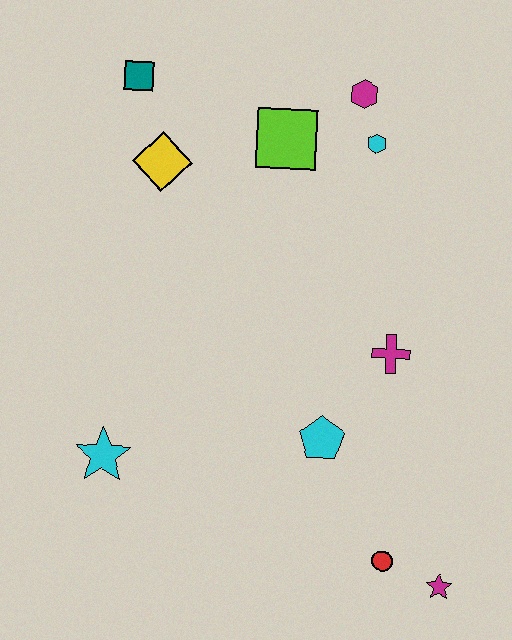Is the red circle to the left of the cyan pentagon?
No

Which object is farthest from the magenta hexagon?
The magenta star is farthest from the magenta hexagon.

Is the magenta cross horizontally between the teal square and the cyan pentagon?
No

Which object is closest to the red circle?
The magenta star is closest to the red circle.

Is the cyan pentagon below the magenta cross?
Yes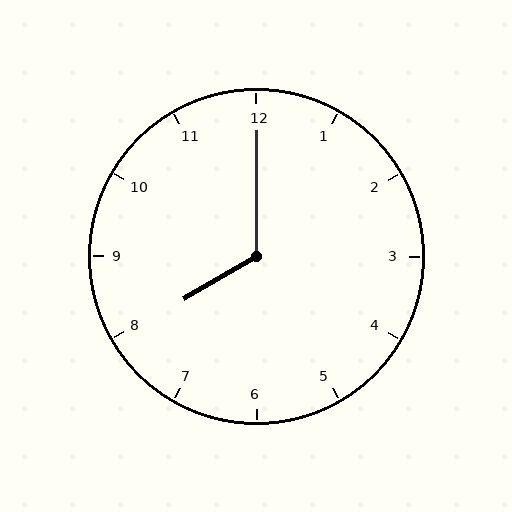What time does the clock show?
8:00.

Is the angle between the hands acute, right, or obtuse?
It is obtuse.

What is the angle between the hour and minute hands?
Approximately 120 degrees.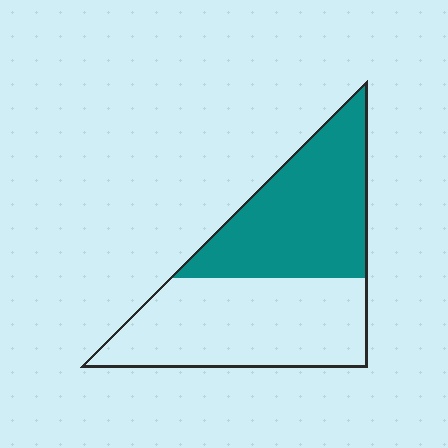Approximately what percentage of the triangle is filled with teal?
Approximately 45%.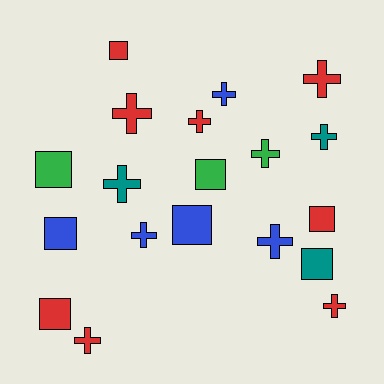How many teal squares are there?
There is 1 teal square.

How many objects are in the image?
There are 19 objects.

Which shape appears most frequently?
Cross, with 11 objects.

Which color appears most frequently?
Red, with 8 objects.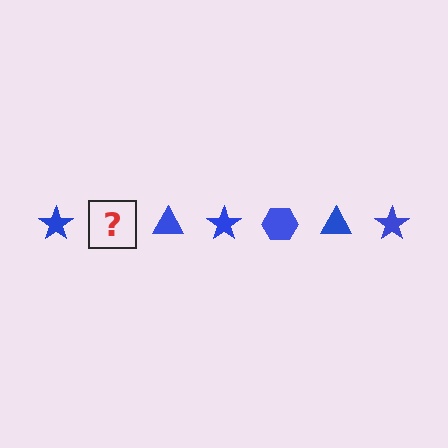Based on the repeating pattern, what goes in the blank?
The blank should be a blue hexagon.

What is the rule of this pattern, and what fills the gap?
The rule is that the pattern cycles through star, hexagon, triangle shapes in blue. The gap should be filled with a blue hexagon.